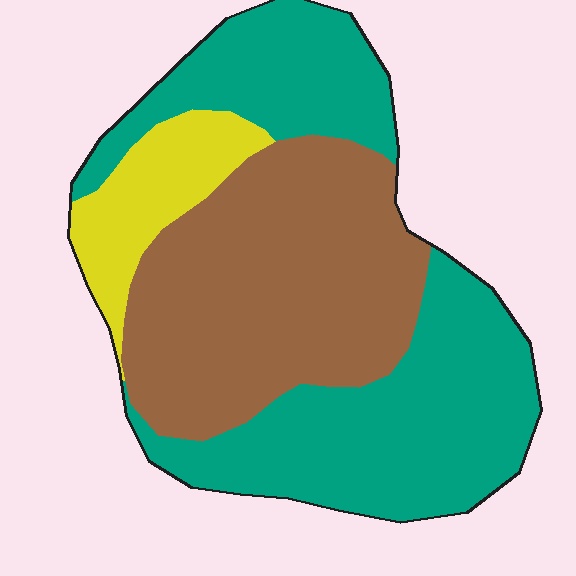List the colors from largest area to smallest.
From largest to smallest: teal, brown, yellow.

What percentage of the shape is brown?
Brown covers about 40% of the shape.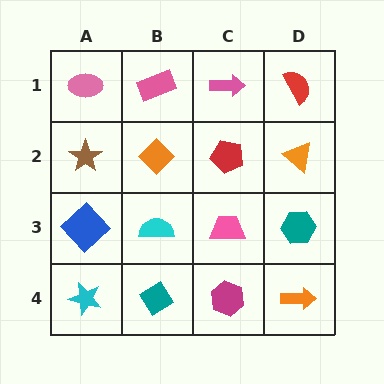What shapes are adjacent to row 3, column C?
A red pentagon (row 2, column C), a magenta hexagon (row 4, column C), a cyan semicircle (row 3, column B), a teal hexagon (row 3, column D).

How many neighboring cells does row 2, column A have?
3.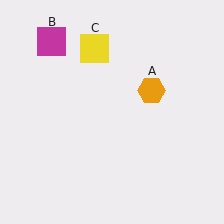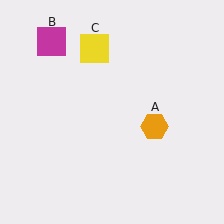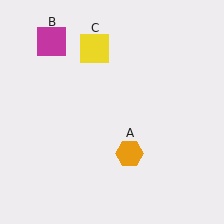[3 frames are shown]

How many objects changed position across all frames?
1 object changed position: orange hexagon (object A).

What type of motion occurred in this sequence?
The orange hexagon (object A) rotated clockwise around the center of the scene.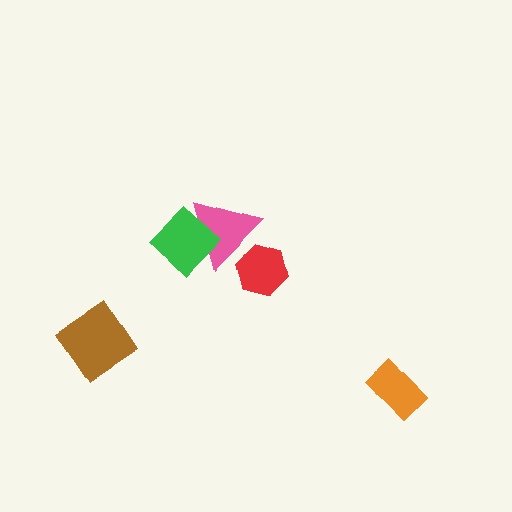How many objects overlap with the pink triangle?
2 objects overlap with the pink triangle.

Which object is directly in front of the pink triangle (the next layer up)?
The green diamond is directly in front of the pink triangle.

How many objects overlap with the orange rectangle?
0 objects overlap with the orange rectangle.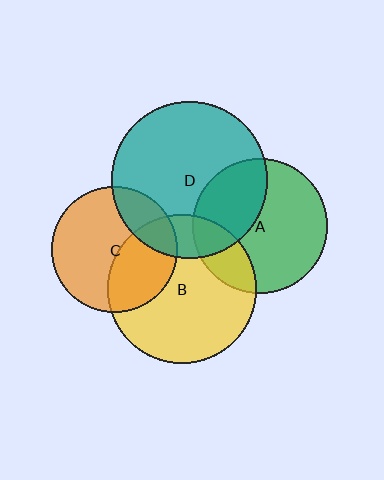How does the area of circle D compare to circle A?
Approximately 1.3 times.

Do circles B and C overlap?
Yes.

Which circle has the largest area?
Circle D (teal).